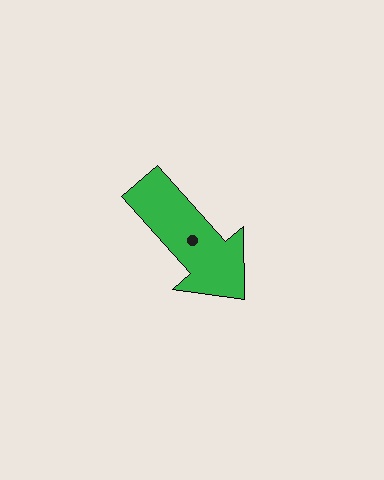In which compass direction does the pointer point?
Southeast.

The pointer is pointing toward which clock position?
Roughly 5 o'clock.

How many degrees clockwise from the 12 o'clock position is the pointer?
Approximately 138 degrees.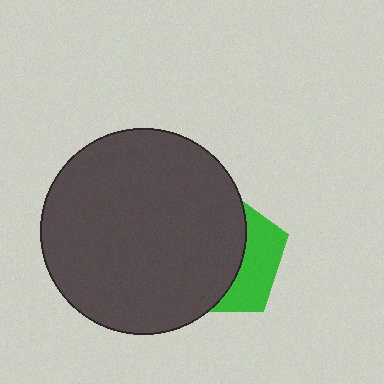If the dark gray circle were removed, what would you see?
You would see the complete green pentagon.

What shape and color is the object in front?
The object in front is a dark gray circle.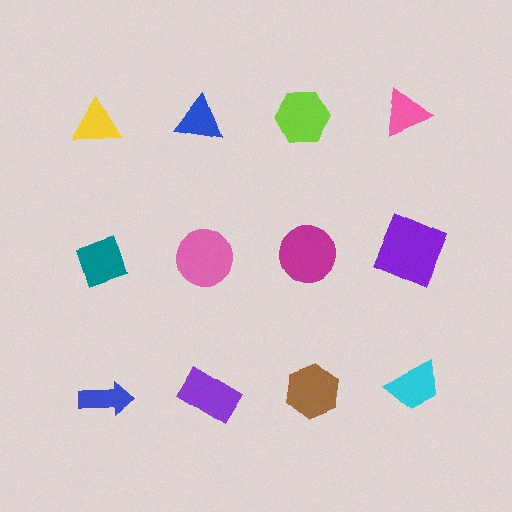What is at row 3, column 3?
A brown hexagon.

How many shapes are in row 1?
4 shapes.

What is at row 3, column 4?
A cyan trapezoid.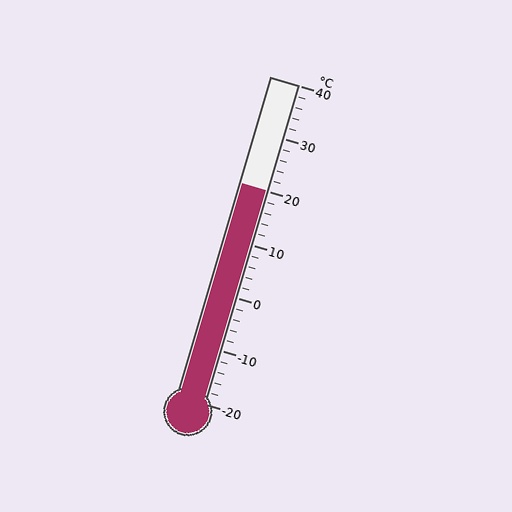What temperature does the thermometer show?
The thermometer shows approximately 20°C.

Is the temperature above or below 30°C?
The temperature is below 30°C.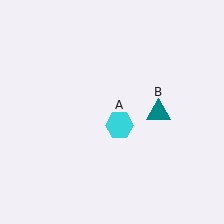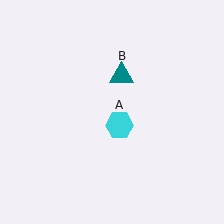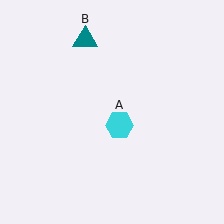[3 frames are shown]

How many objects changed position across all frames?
1 object changed position: teal triangle (object B).